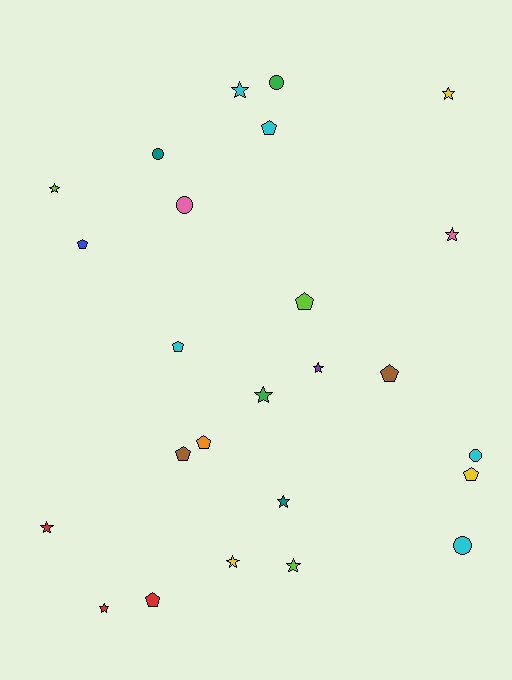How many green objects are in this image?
There are 2 green objects.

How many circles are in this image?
There are 5 circles.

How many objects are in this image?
There are 25 objects.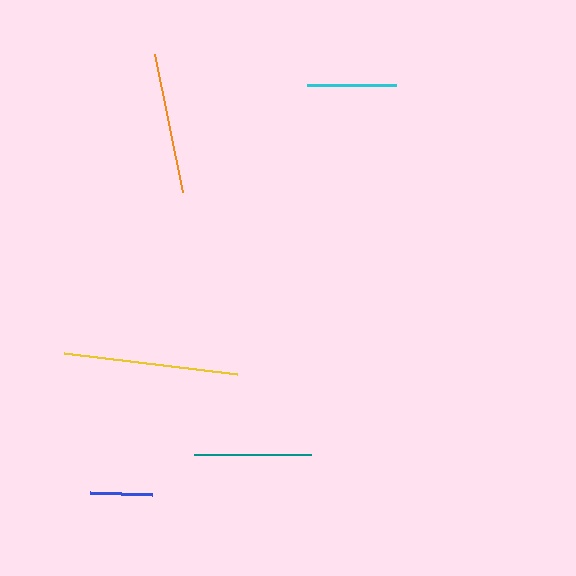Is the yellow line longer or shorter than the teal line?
The yellow line is longer than the teal line.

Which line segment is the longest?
The yellow line is the longest at approximately 175 pixels.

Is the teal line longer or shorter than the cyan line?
The teal line is longer than the cyan line.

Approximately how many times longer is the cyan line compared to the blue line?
The cyan line is approximately 1.4 times the length of the blue line.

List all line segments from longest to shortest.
From longest to shortest: yellow, orange, teal, cyan, blue.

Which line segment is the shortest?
The blue line is the shortest at approximately 62 pixels.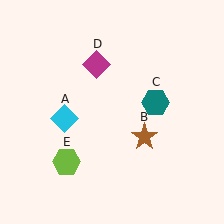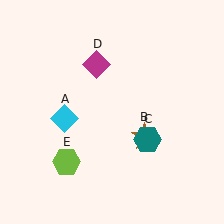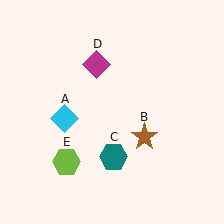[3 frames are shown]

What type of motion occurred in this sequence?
The teal hexagon (object C) rotated clockwise around the center of the scene.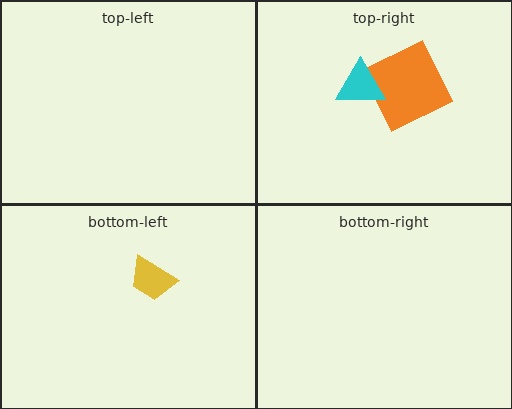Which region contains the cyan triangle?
The top-right region.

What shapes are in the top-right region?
The orange square, the cyan triangle.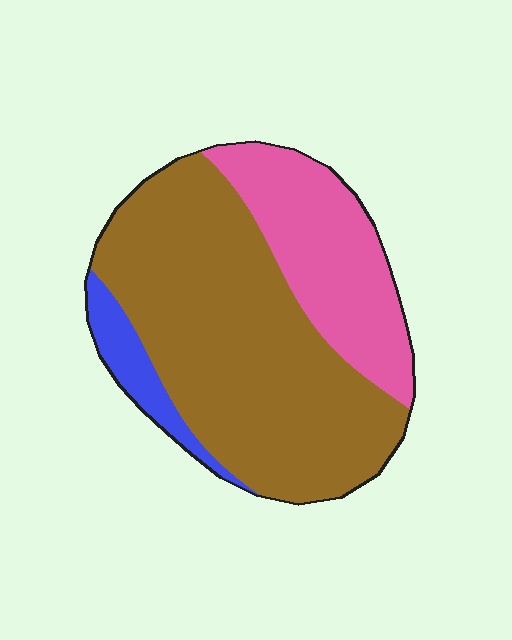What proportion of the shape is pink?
Pink takes up about one quarter (1/4) of the shape.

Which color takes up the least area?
Blue, at roughly 10%.